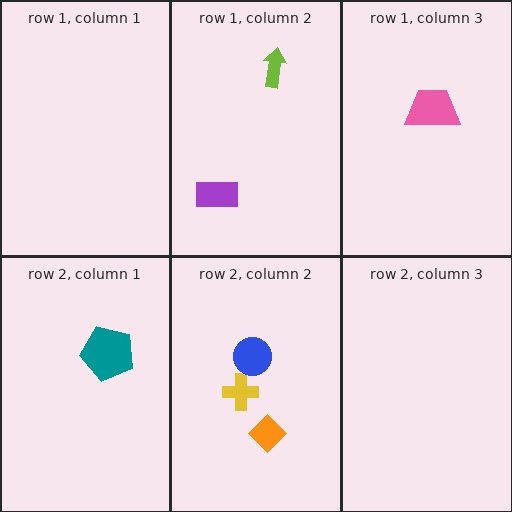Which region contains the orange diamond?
The row 2, column 2 region.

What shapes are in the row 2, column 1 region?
The teal pentagon.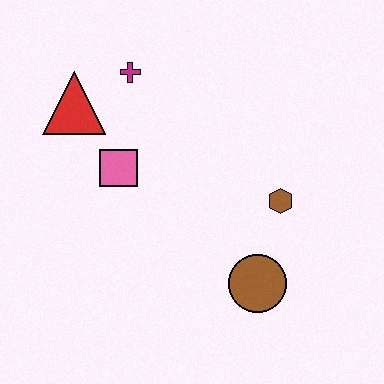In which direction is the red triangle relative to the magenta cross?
The red triangle is to the left of the magenta cross.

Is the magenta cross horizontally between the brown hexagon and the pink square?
Yes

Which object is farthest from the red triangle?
The brown circle is farthest from the red triangle.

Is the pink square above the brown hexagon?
Yes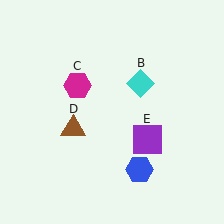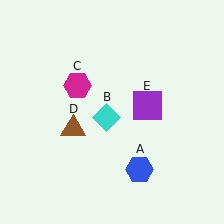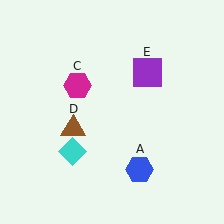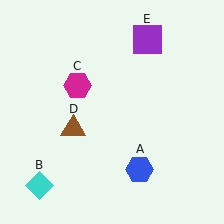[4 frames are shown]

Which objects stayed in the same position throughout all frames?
Blue hexagon (object A) and magenta hexagon (object C) and brown triangle (object D) remained stationary.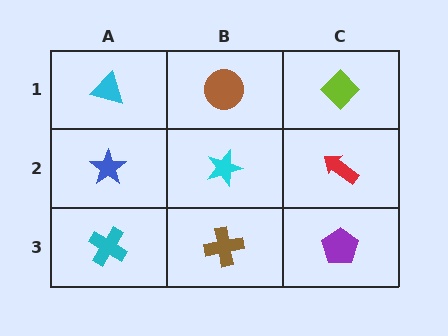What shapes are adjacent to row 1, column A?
A blue star (row 2, column A), a brown circle (row 1, column B).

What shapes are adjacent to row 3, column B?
A cyan star (row 2, column B), a cyan cross (row 3, column A), a purple pentagon (row 3, column C).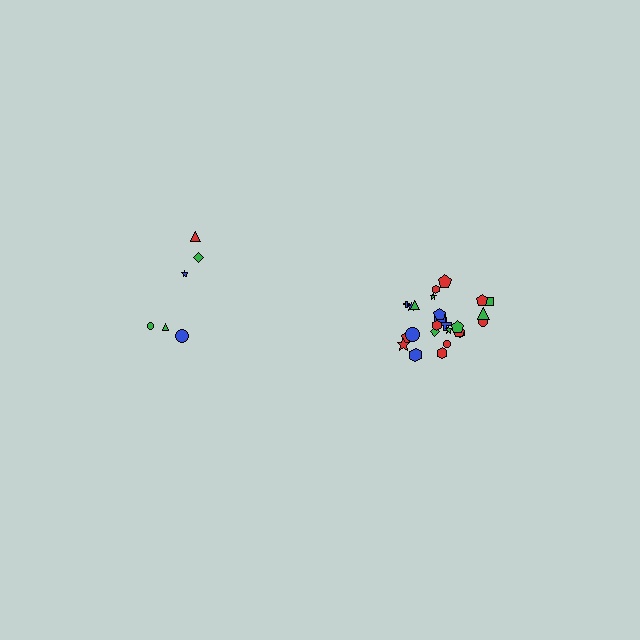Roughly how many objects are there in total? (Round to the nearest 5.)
Roughly 30 objects in total.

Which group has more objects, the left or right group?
The right group.